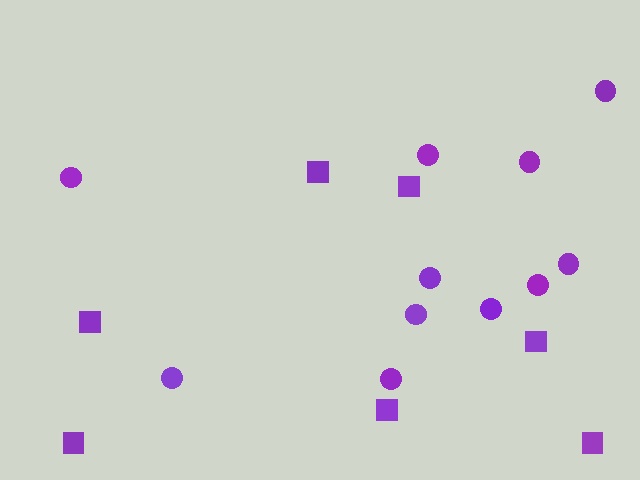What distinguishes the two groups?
There are 2 groups: one group of circles (11) and one group of squares (7).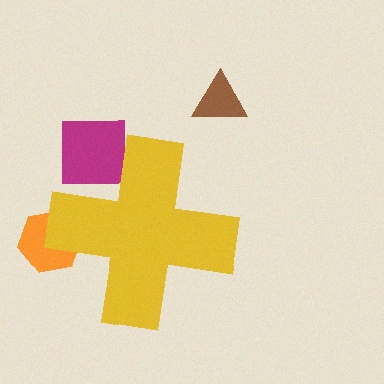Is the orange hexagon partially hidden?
Yes, the orange hexagon is partially hidden behind the yellow cross.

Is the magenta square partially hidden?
Yes, the magenta square is partially hidden behind the yellow cross.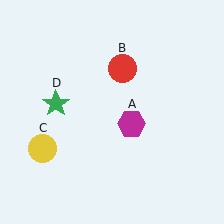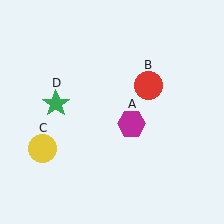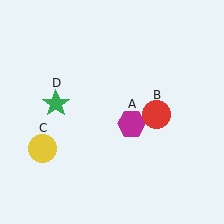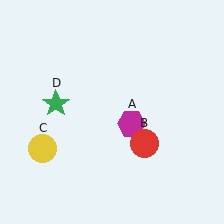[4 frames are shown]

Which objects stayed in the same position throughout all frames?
Magenta hexagon (object A) and yellow circle (object C) and green star (object D) remained stationary.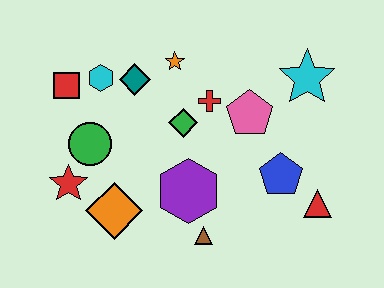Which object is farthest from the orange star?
The red triangle is farthest from the orange star.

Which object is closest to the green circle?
The red star is closest to the green circle.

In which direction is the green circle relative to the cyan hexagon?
The green circle is below the cyan hexagon.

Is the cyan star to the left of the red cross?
No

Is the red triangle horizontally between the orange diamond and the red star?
No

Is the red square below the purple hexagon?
No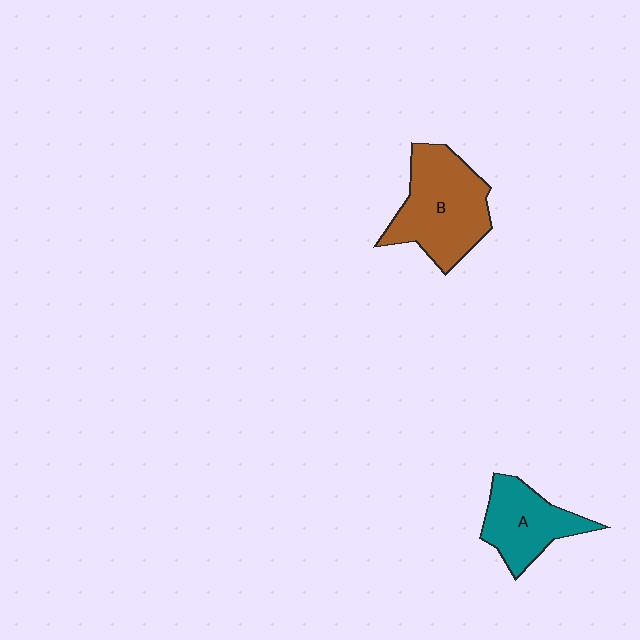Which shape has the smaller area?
Shape A (teal).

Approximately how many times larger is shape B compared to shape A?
Approximately 1.4 times.